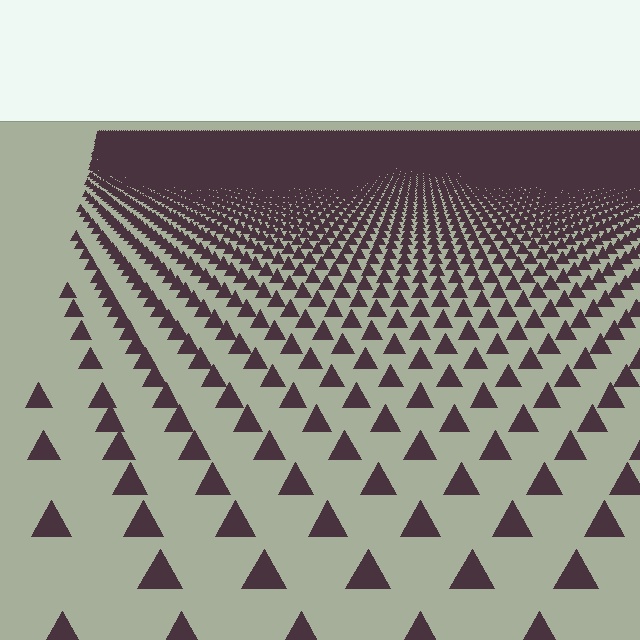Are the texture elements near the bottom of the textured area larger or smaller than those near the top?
Larger. Near the bottom, elements are closer to the viewer and appear at a bigger on-screen size.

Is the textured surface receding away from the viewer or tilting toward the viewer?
The surface is receding away from the viewer. Texture elements get smaller and denser toward the top.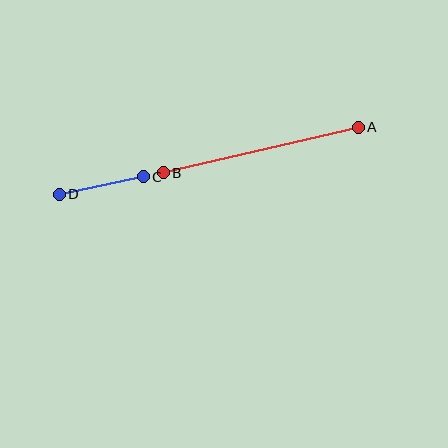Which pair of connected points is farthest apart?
Points A and B are farthest apart.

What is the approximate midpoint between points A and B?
The midpoint is at approximately (261, 150) pixels.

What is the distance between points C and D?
The distance is approximately 86 pixels.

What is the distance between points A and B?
The distance is approximately 200 pixels.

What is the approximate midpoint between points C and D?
The midpoint is at approximately (101, 186) pixels.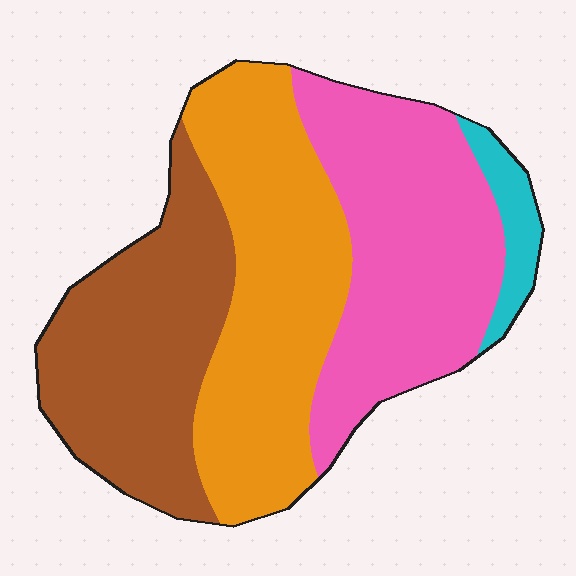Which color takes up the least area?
Cyan, at roughly 5%.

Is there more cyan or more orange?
Orange.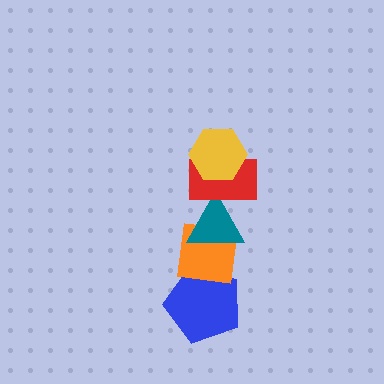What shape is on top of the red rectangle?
The yellow hexagon is on top of the red rectangle.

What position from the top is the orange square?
The orange square is 4th from the top.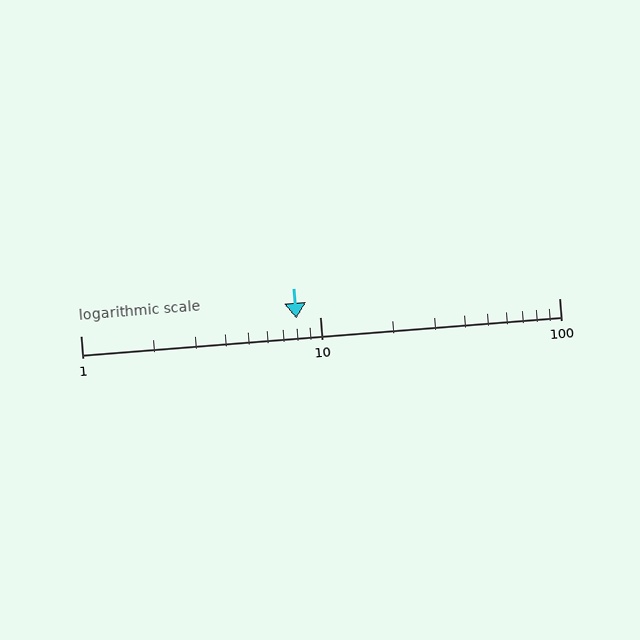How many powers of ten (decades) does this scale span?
The scale spans 2 decades, from 1 to 100.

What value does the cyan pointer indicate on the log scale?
The pointer indicates approximately 8.